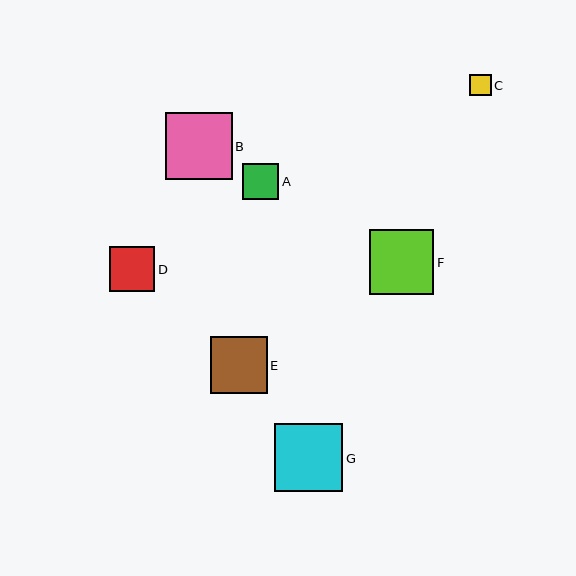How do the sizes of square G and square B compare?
Square G and square B are approximately the same size.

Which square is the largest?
Square G is the largest with a size of approximately 68 pixels.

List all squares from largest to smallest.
From largest to smallest: G, B, F, E, D, A, C.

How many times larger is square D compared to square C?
Square D is approximately 2.1 times the size of square C.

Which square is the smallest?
Square C is the smallest with a size of approximately 21 pixels.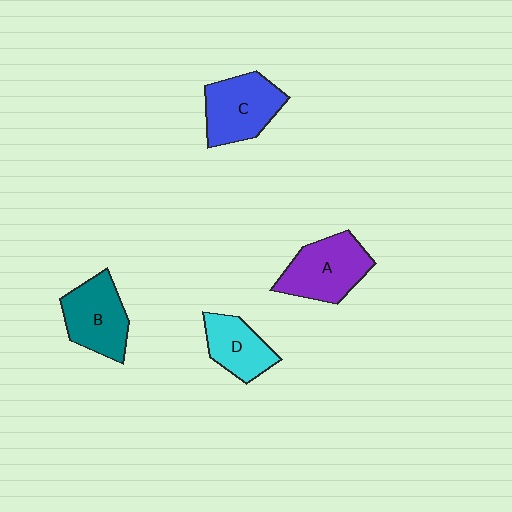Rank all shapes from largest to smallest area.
From largest to smallest: A (purple), C (blue), B (teal), D (cyan).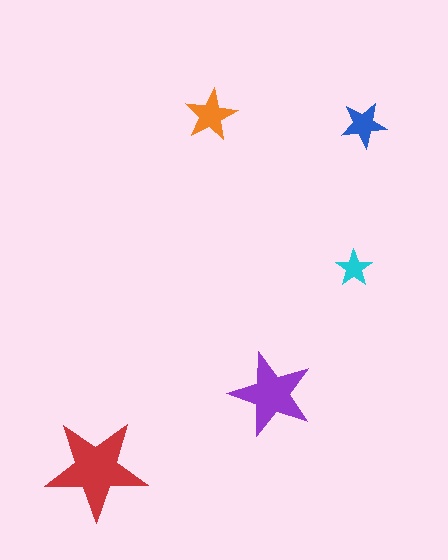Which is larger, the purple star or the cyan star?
The purple one.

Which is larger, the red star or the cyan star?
The red one.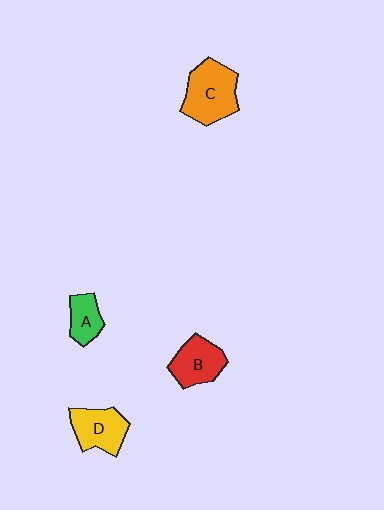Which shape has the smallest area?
Shape A (green).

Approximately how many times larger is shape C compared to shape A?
Approximately 2.0 times.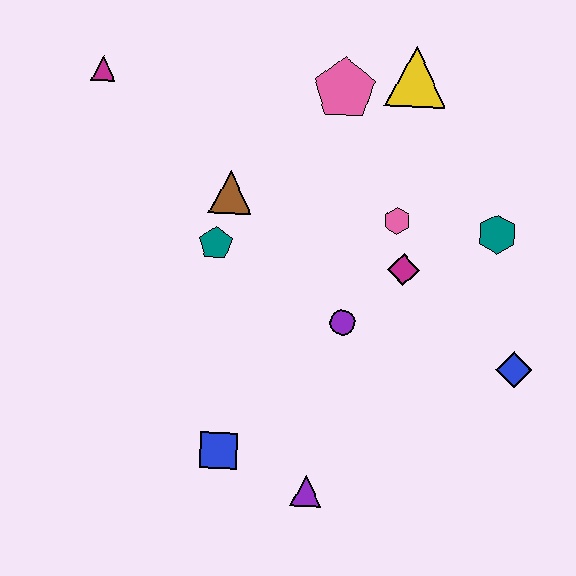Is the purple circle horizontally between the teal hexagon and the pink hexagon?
No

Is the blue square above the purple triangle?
Yes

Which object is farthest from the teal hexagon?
The magenta triangle is farthest from the teal hexagon.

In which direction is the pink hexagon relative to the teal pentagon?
The pink hexagon is to the right of the teal pentagon.